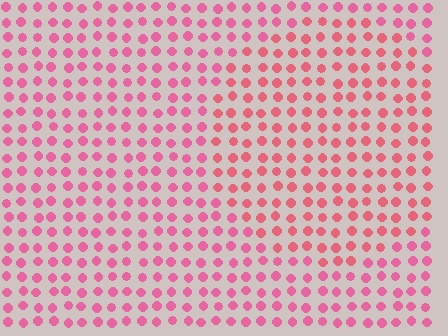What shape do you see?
I see a circle.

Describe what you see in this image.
The image is filled with small pink elements in a uniform arrangement. A circle-shaped region is visible where the elements are tinted to a slightly different hue, forming a subtle color boundary.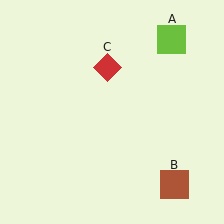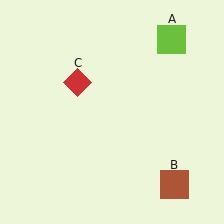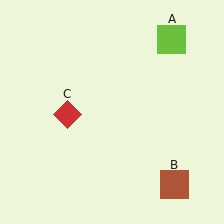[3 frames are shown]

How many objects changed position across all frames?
1 object changed position: red diamond (object C).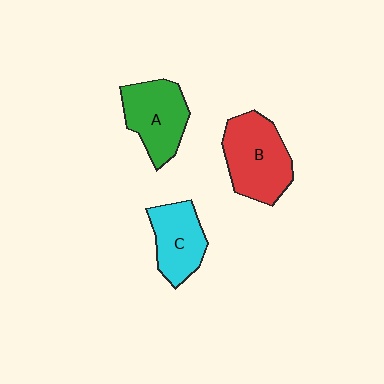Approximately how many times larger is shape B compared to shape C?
Approximately 1.4 times.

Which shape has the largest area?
Shape B (red).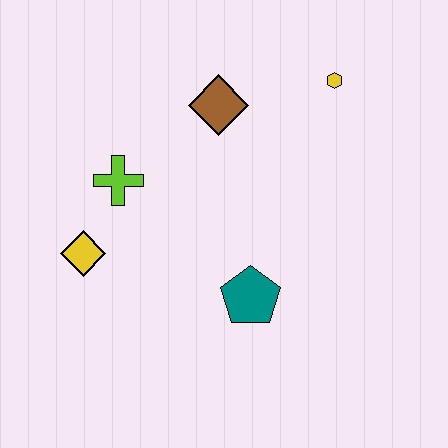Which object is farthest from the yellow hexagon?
The yellow diamond is farthest from the yellow hexagon.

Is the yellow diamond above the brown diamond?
No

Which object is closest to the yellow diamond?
The lime cross is closest to the yellow diamond.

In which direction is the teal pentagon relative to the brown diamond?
The teal pentagon is below the brown diamond.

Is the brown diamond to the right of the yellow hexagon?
No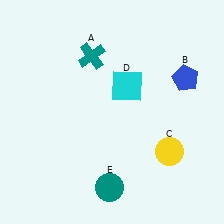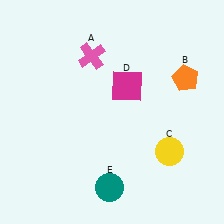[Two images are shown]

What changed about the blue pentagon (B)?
In Image 1, B is blue. In Image 2, it changed to orange.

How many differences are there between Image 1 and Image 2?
There are 3 differences between the two images.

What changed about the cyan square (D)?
In Image 1, D is cyan. In Image 2, it changed to magenta.